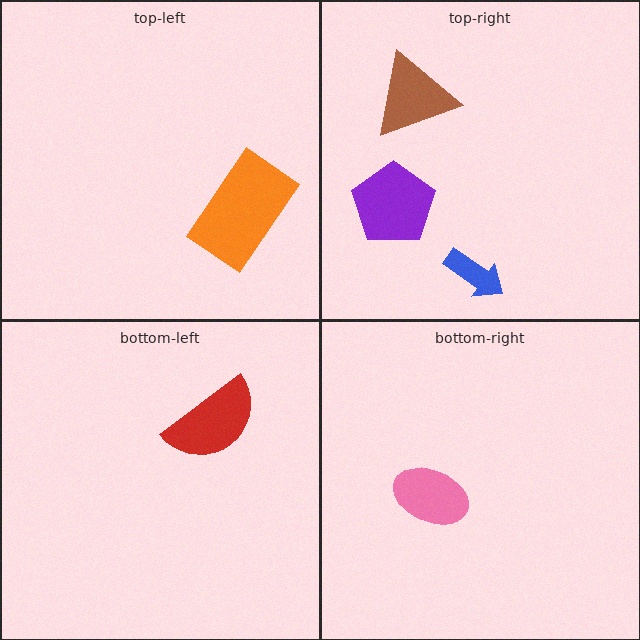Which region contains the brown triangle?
The top-right region.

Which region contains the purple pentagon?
The top-right region.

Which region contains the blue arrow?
The top-right region.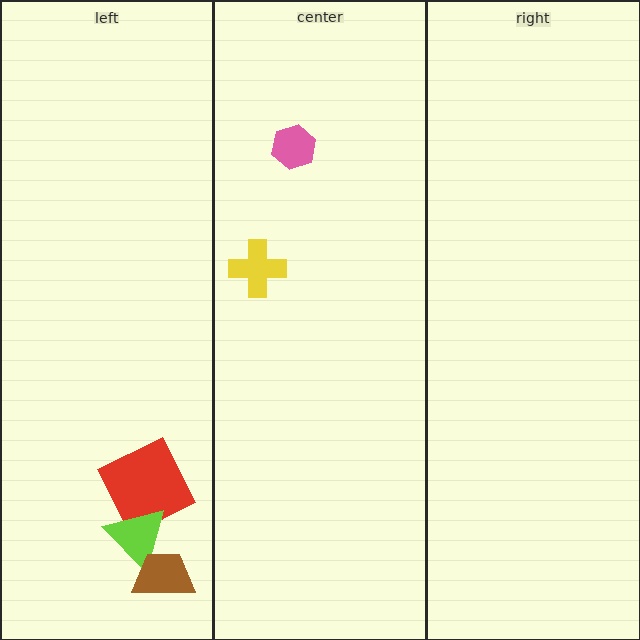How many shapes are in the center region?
2.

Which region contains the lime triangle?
The left region.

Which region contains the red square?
The left region.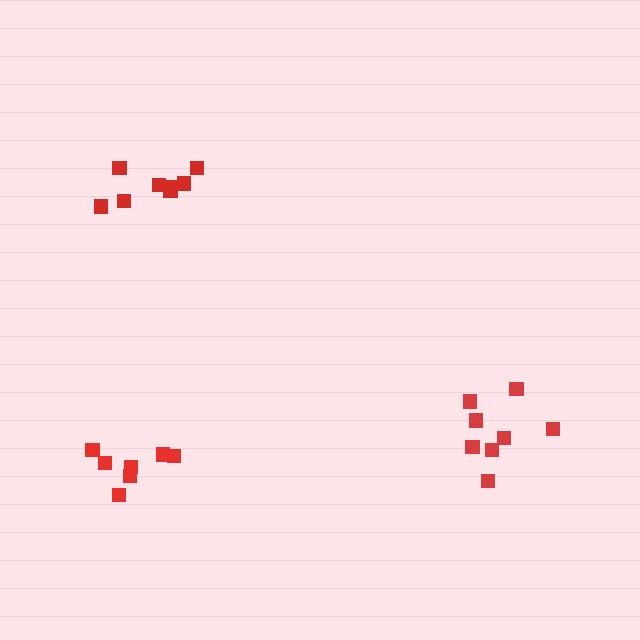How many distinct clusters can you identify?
There are 3 distinct clusters.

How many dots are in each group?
Group 1: 8 dots, Group 2: 7 dots, Group 3: 8 dots (23 total).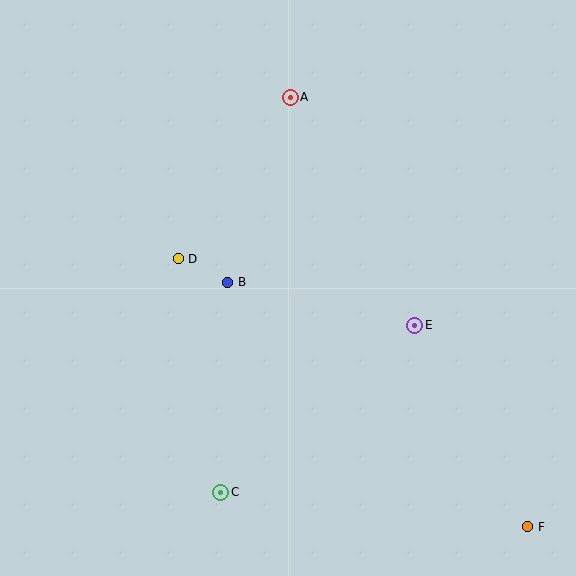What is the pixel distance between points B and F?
The distance between B and F is 387 pixels.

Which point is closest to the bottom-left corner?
Point C is closest to the bottom-left corner.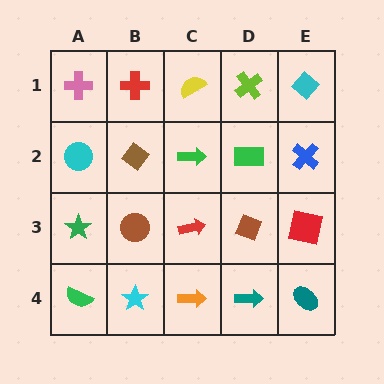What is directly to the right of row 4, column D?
A teal ellipse.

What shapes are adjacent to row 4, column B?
A brown circle (row 3, column B), a green semicircle (row 4, column A), an orange arrow (row 4, column C).